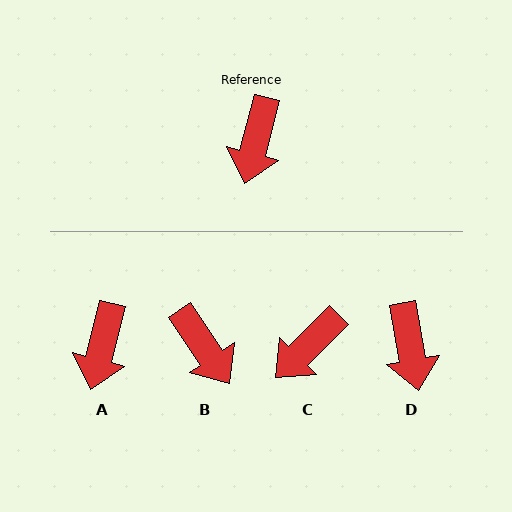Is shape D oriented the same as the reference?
No, it is off by about 25 degrees.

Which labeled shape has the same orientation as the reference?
A.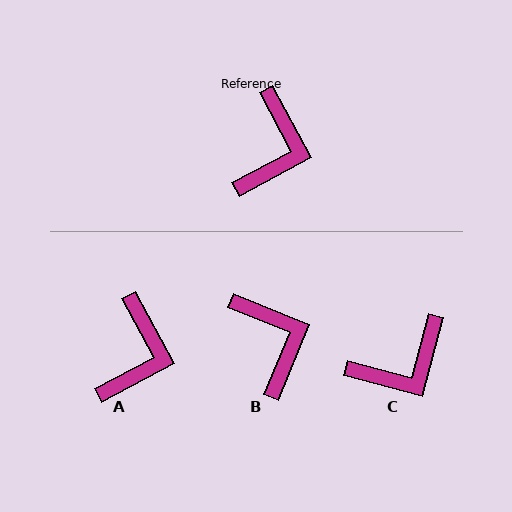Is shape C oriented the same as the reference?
No, it is off by about 43 degrees.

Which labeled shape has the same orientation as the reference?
A.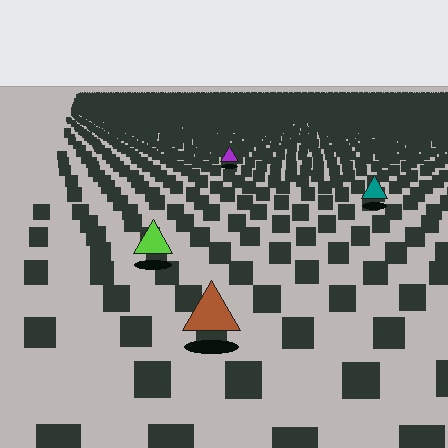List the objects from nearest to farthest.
From nearest to farthest: the brown triangle, the lime triangle, the teal triangle, the purple triangle.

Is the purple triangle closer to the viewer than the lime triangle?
No. The lime triangle is closer — you can tell from the texture gradient: the ground texture is coarser near it.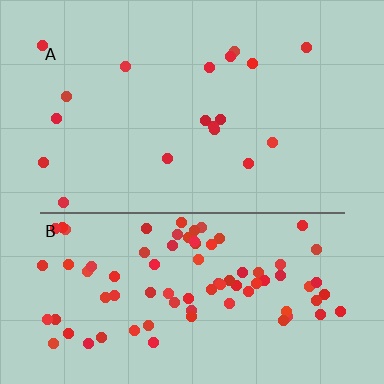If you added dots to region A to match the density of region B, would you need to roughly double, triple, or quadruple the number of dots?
Approximately quadruple.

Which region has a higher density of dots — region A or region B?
B (the bottom).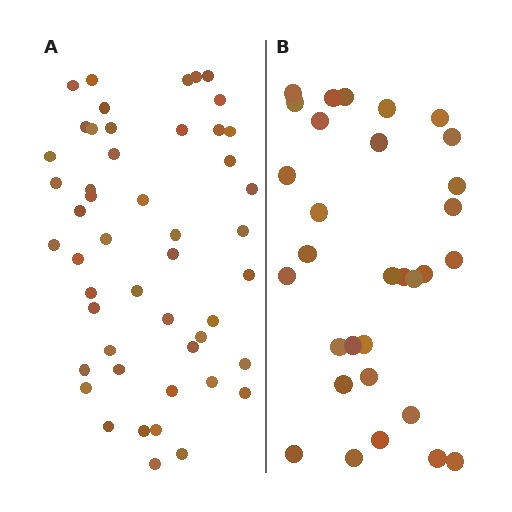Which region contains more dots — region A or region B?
Region A (the left region) has more dots.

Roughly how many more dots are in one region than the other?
Region A has approximately 20 more dots than region B.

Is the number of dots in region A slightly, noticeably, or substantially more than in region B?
Region A has substantially more. The ratio is roughly 1.6 to 1.